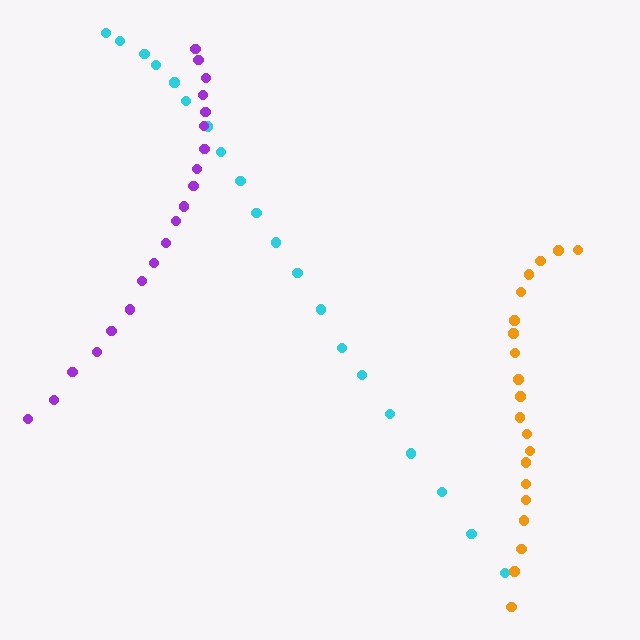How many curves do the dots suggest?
There are 3 distinct paths.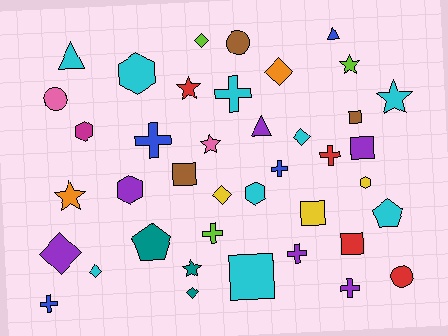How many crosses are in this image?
There are 8 crosses.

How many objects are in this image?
There are 40 objects.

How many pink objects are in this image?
There are 2 pink objects.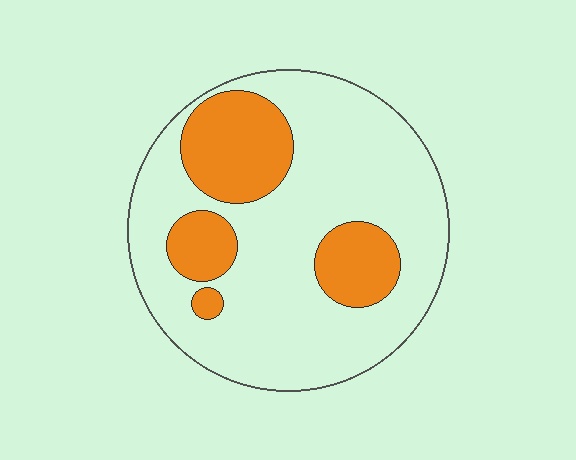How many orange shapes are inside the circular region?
4.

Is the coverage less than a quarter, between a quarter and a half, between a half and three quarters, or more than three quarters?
Between a quarter and a half.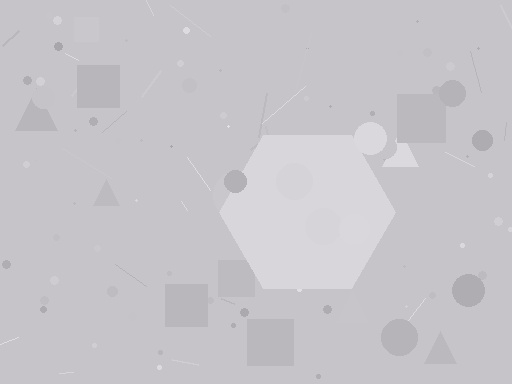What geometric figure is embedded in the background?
A hexagon is embedded in the background.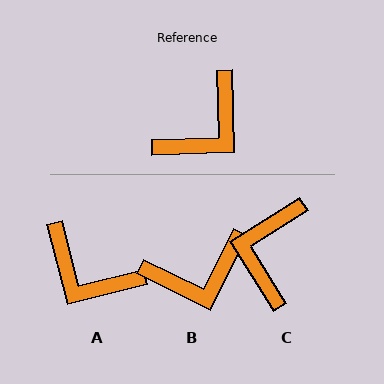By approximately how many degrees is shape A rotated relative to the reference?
Approximately 77 degrees clockwise.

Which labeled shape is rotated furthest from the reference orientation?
C, about 150 degrees away.